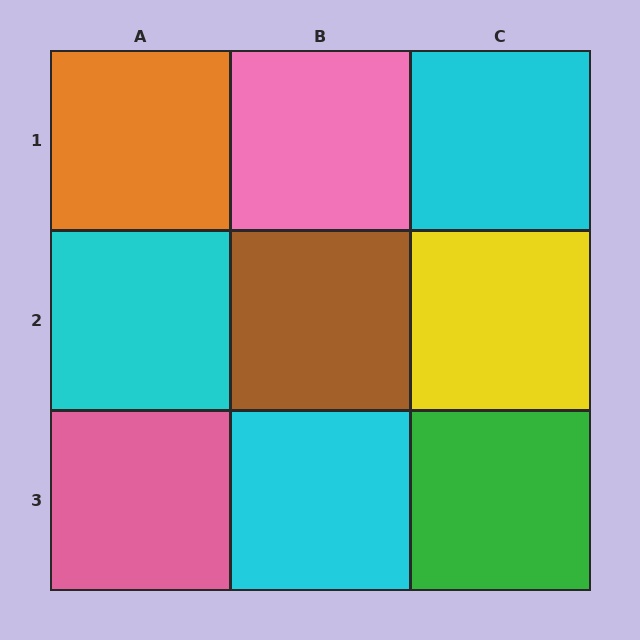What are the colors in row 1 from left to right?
Orange, pink, cyan.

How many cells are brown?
1 cell is brown.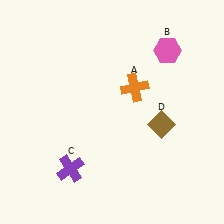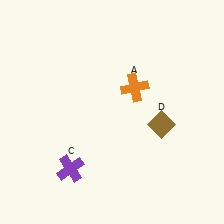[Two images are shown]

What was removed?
The pink hexagon (B) was removed in Image 2.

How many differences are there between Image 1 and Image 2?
There is 1 difference between the two images.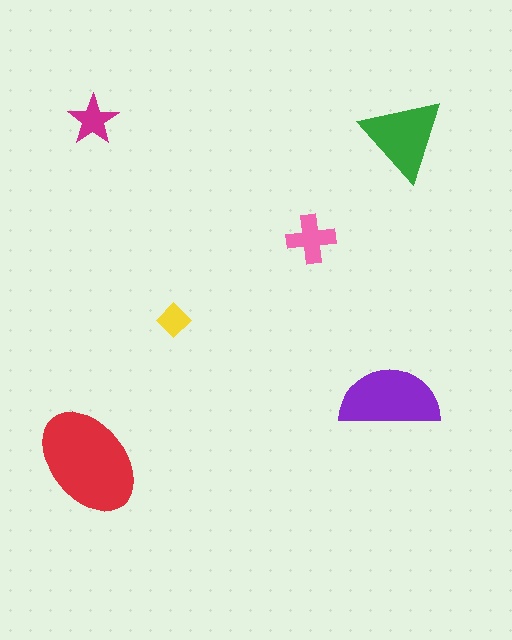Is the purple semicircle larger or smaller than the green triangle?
Larger.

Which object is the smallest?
The yellow diamond.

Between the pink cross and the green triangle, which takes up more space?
The green triangle.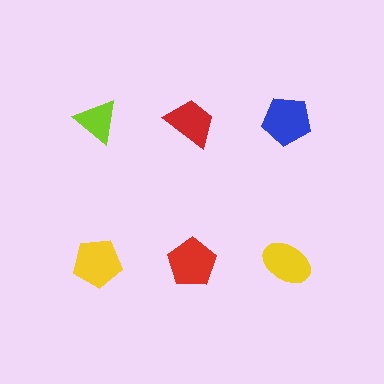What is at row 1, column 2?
A red trapezoid.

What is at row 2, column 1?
A yellow pentagon.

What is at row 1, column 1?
A lime triangle.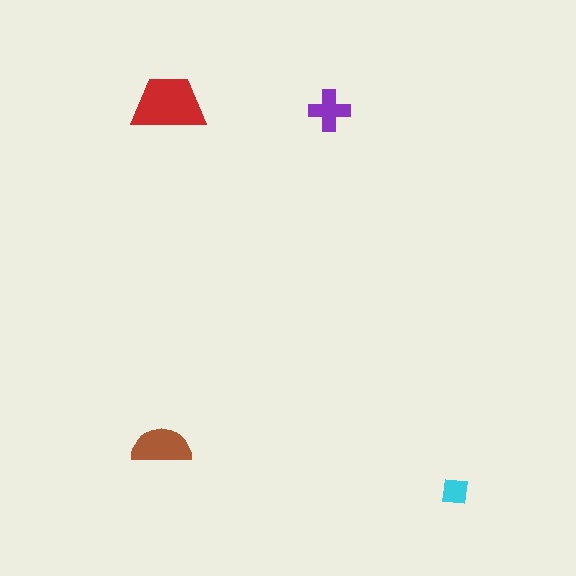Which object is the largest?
The red trapezoid.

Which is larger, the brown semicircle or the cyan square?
The brown semicircle.